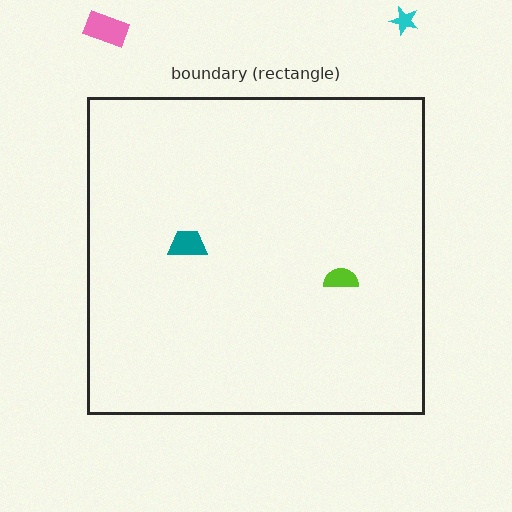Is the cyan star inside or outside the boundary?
Outside.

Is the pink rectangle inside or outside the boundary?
Outside.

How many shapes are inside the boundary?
2 inside, 2 outside.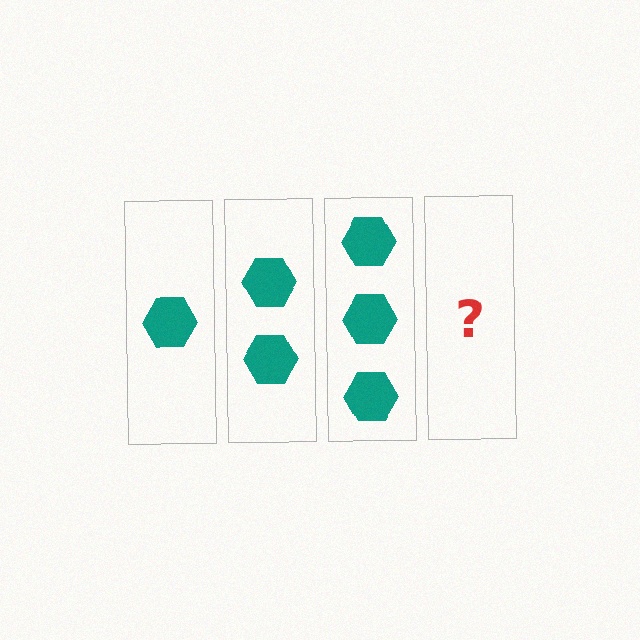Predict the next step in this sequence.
The next step is 4 hexagons.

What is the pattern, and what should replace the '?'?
The pattern is that each step adds one more hexagon. The '?' should be 4 hexagons.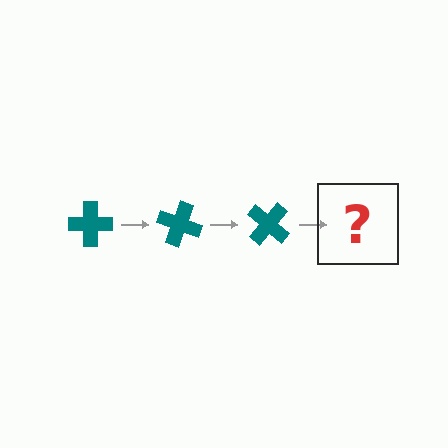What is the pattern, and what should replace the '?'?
The pattern is that the cross rotates 20 degrees each step. The '?' should be a teal cross rotated 60 degrees.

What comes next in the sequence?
The next element should be a teal cross rotated 60 degrees.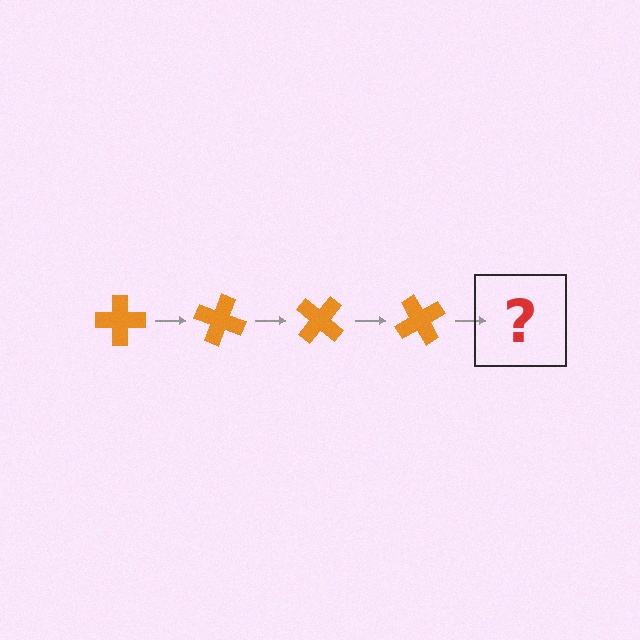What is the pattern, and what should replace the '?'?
The pattern is that the cross rotates 20 degrees each step. The '?' should be an orange cross rotated 80 degrees.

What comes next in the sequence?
The next element should be an orange cross rotated 80 degrees.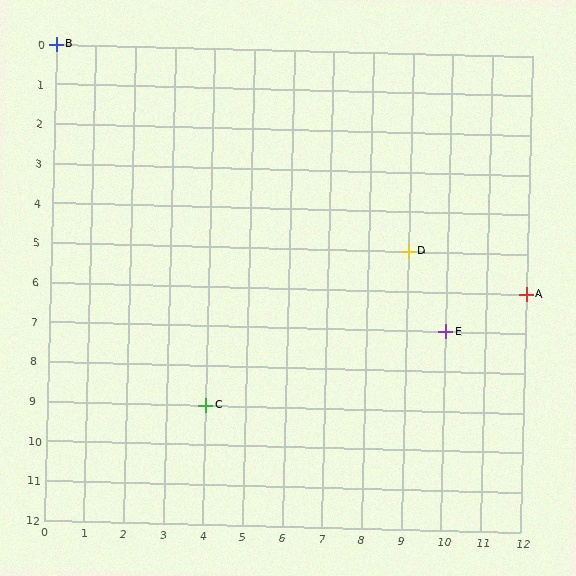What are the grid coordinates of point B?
Point B is at grid coordinates (0, 0).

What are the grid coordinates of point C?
Point C is at grid coordinates (4, 9).